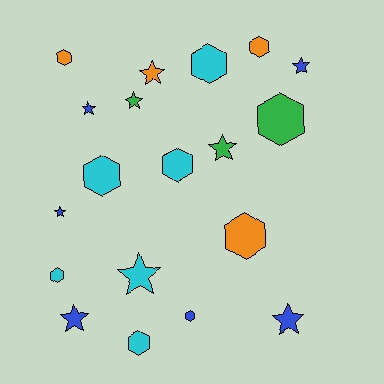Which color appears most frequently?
Cyan, with 6 objects.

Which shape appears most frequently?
Hexagon, with 10 objects.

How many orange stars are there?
There is 1 orange star.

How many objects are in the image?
There are 19 objects.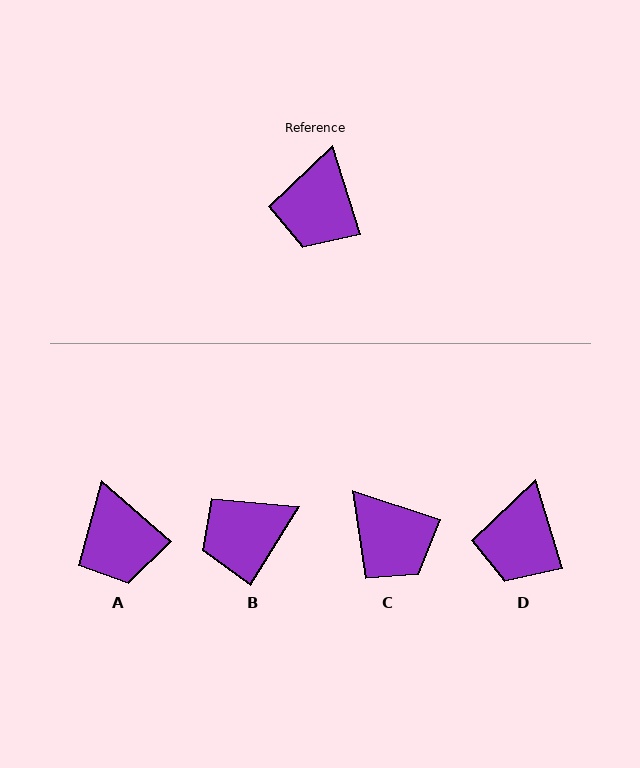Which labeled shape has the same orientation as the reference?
D.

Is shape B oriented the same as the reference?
No, it is off by about 49 degrees.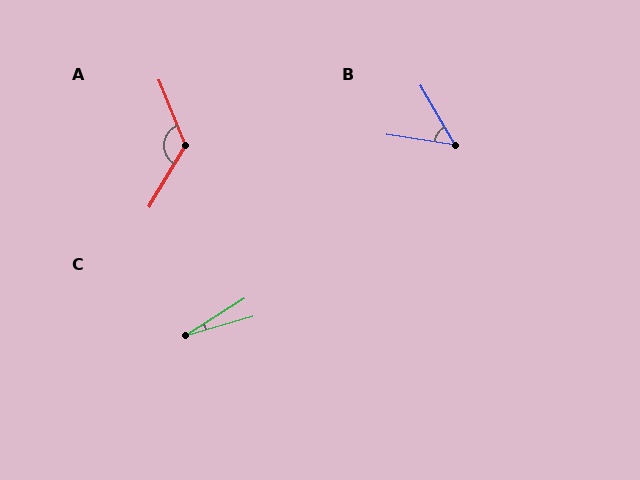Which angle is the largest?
A, at approximately 127 degrees.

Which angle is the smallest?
C, at approximately 16 degrees.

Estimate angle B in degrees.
Approximately 51 degrees.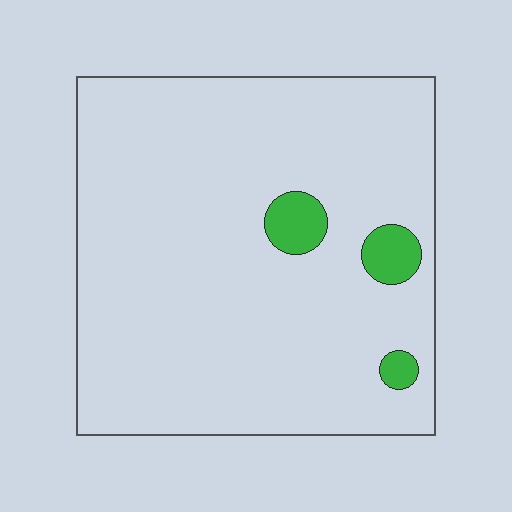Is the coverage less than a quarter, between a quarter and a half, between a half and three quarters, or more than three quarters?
Less than a quarter.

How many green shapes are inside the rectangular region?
3.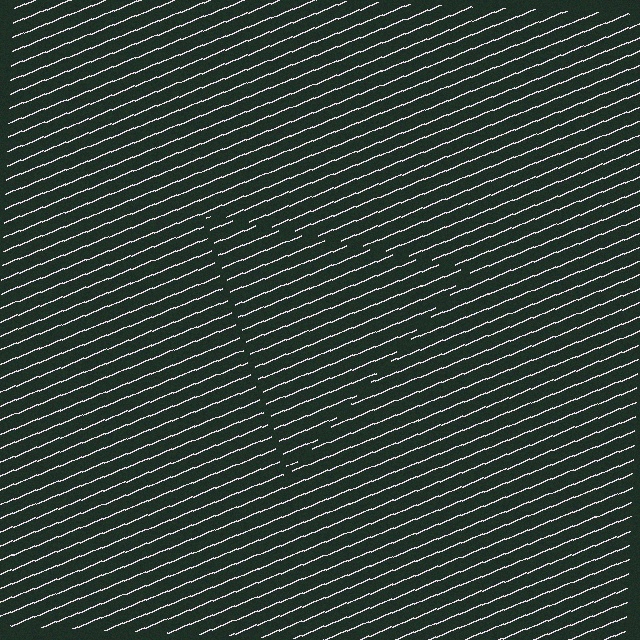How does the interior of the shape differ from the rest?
The interior of the shape contains the same grating, shifted by half a period — the contour is defined by the phase discontinuity where line-ends from the inner and outer gratings abut.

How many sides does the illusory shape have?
3 sides — the line-ends trace a triangle.